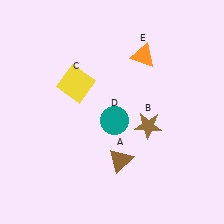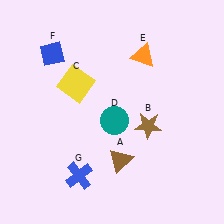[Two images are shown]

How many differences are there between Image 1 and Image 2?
There are 2 differences between the two images.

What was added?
A blue diamond (F), a blue cross (G) were added in Image 2.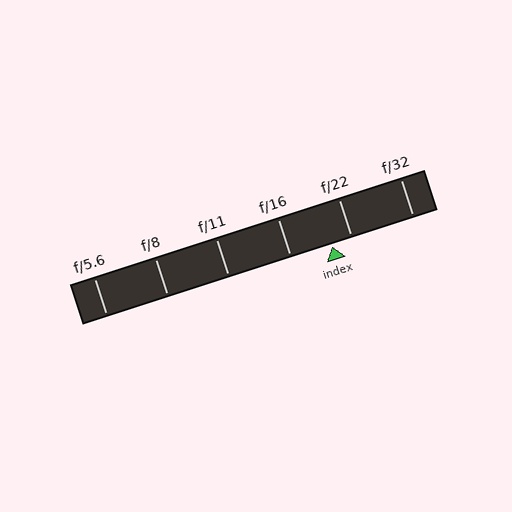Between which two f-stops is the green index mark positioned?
The index mark is between f/16 and f/22.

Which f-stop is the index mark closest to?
The index mark is closest to f/22.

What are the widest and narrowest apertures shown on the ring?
The widest aperture shown is f/5.6 and the narrowest is f/32.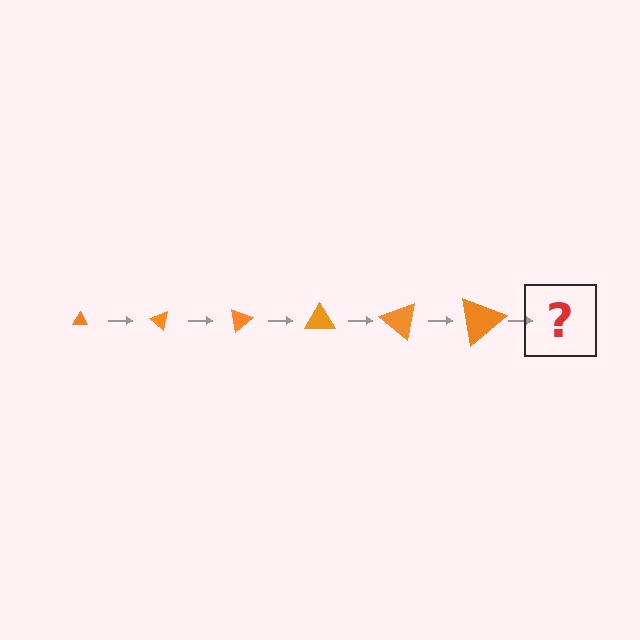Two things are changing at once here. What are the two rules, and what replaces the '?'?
The two rules are that the triangle grows larger each step and it rotates 40 degrees each step. The '?' should be a triangle, larger than the previous one and rotated 240 degrees from the start.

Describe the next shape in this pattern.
It should be a triangle, larger than the previous one and rotated 240 degrees from the start.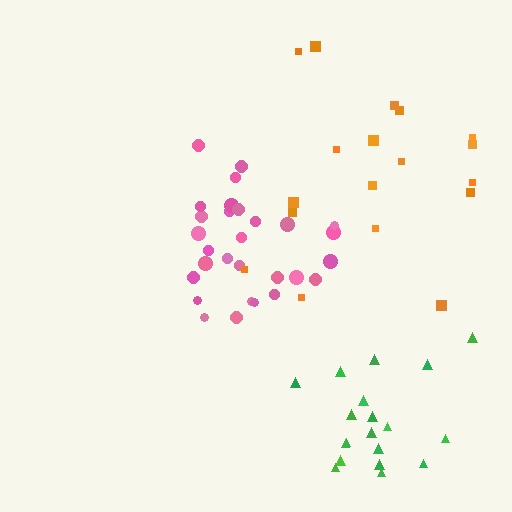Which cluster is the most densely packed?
Pink.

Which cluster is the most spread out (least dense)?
Orange.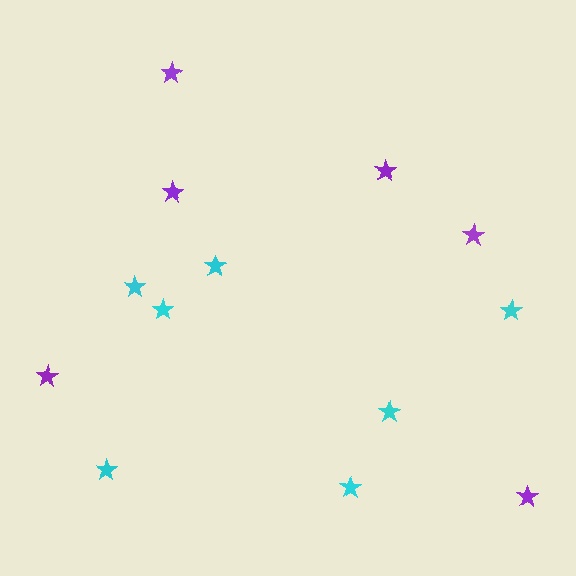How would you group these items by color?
There are 2 groups: one group of purple stars (6) and one group of cyan stars (7).